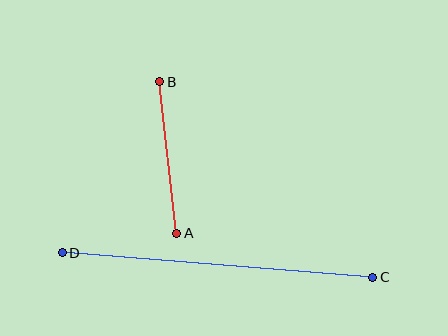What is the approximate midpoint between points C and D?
The midpoint is at approximately (218, 265) pixels.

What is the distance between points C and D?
The distance is approximately 312 pixels.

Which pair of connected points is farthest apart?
Points C and D are farthest apart.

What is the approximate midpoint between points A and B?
The midpoint is at approximately (168, 158) pixels.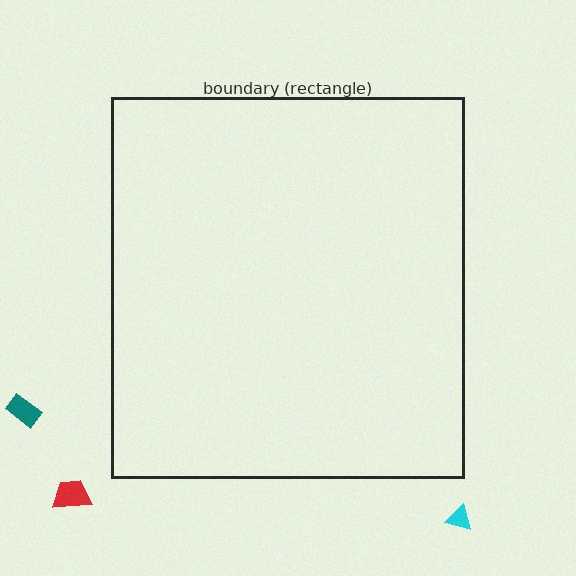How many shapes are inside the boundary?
0 inside, 3 outside.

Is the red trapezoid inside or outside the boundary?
Outside.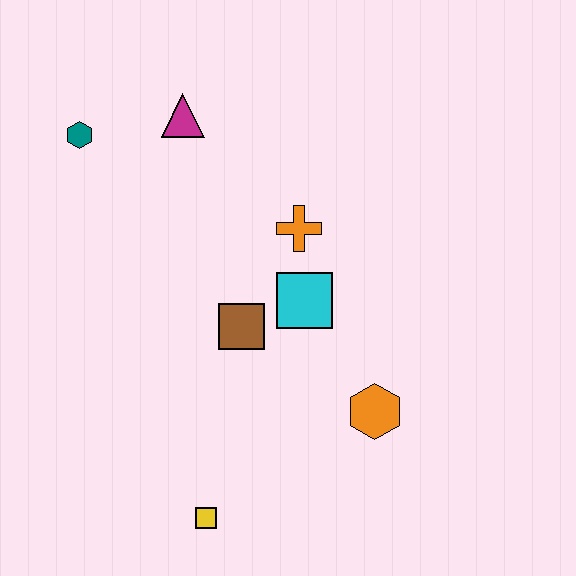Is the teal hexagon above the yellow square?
Yes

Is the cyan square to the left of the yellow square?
No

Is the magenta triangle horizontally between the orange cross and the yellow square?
No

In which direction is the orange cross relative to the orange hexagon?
The orange cross is above the orange hexagon.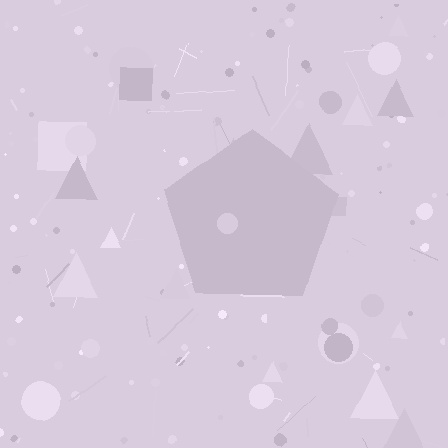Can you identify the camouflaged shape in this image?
The camouflaged shape is a pentagon.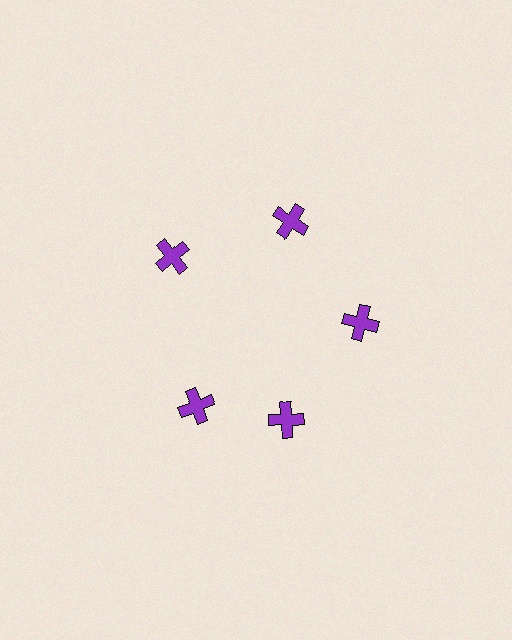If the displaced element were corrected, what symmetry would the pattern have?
It would have 5-fold rotational symmetry — the pattern would map onto itself every 72 degrees.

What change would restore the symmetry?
The symmetry would be restored by rotating it back into even spacing with its neighbors so that all 5 crosses sit at equal angles and equal distance from the center.